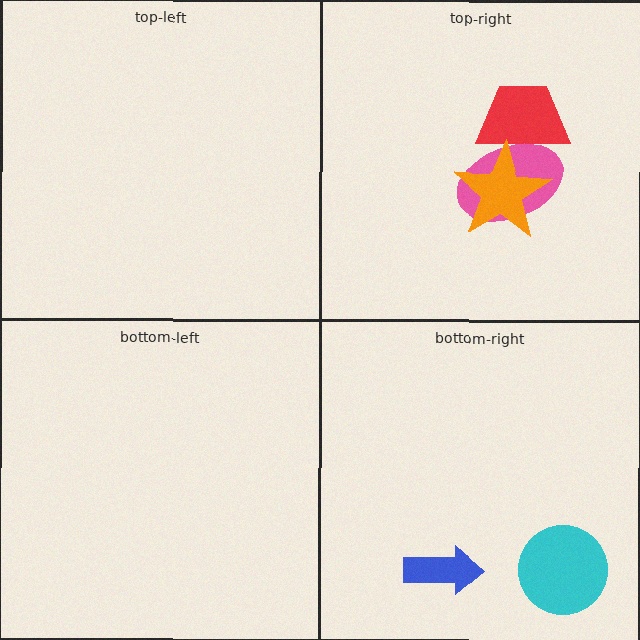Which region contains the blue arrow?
The bottom-right region.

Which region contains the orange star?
The top-right region.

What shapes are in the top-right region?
The red trapezoid, the pink ellipse, the orange star.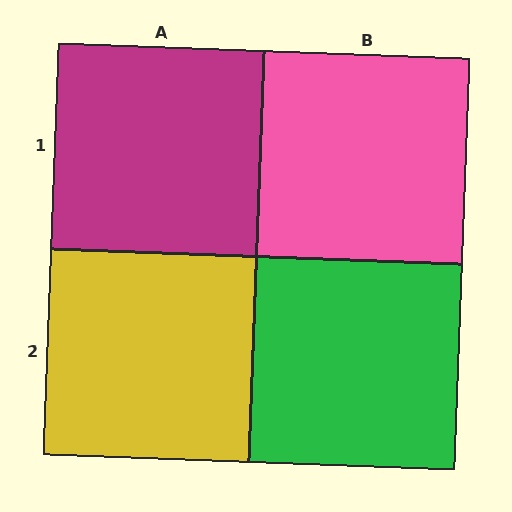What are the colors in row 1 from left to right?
Magenta, pink.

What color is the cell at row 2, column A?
Yellow.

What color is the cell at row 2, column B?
Green.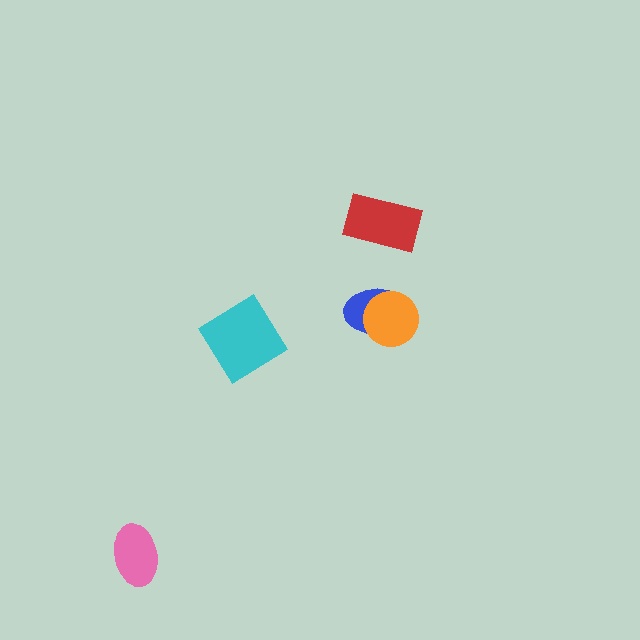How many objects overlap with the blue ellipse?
1 object overlaps with the blue ellipse.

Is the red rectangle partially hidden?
No, no other shape covers it.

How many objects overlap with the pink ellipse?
0 objects overlap with the pink ellipse.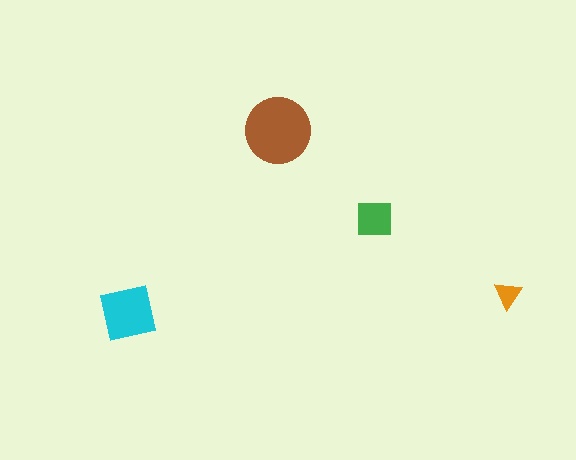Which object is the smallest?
The orange triangle.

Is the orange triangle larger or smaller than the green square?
Smaller.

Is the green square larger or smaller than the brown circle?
Smaller.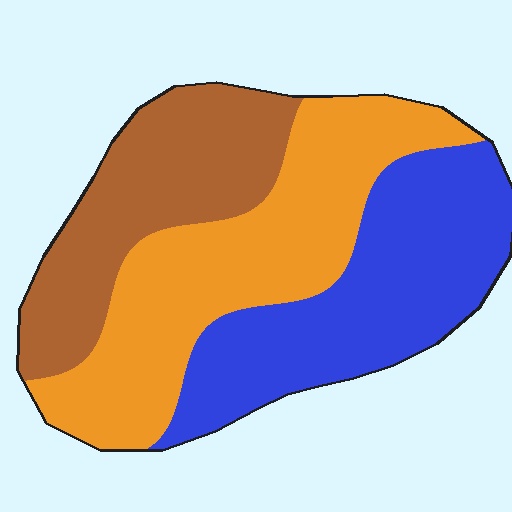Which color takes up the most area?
Orange, at roughly 40%.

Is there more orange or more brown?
Orange.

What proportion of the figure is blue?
Blue takes up about one third (1/3) of the figure.